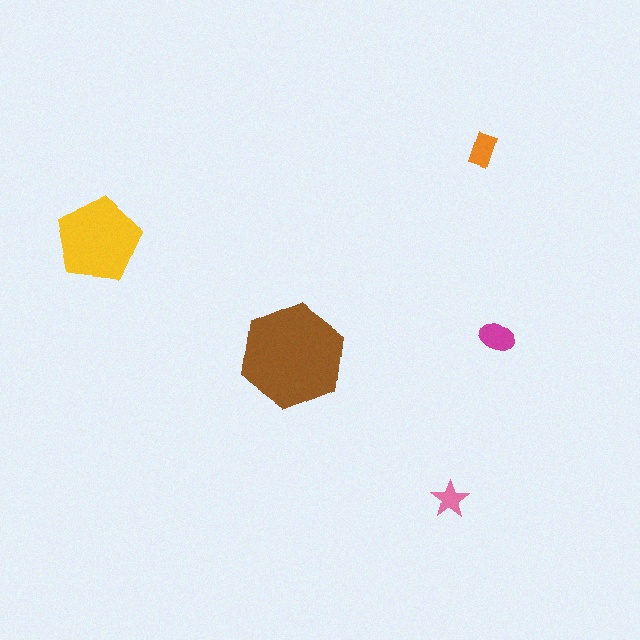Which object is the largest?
The brown hexagon.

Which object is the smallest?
The pink star.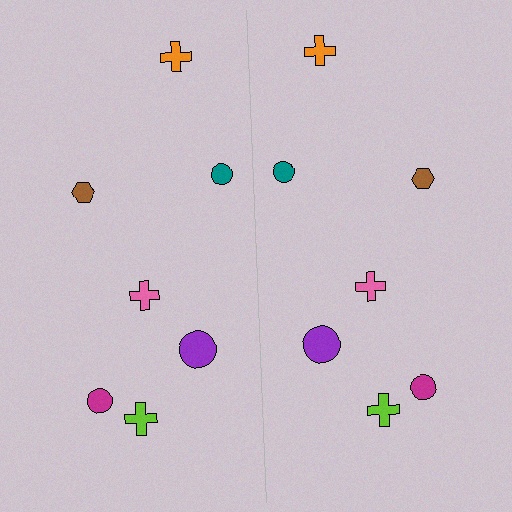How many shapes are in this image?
There are 14 shapes in this image.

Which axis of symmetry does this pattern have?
The pattern has a vertical axis of symmetry running through the center of the image.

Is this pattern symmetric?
Yes, this pattern has bilateral (reflection) symmetry.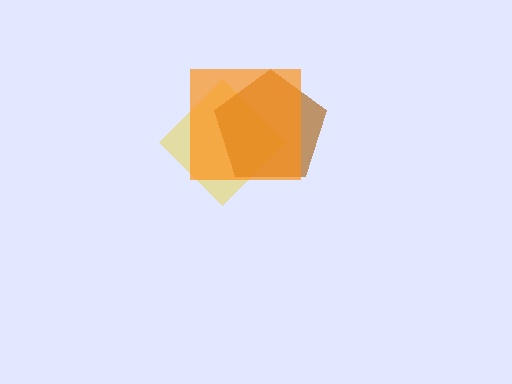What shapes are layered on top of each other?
The layered shapes are: a yellow diamond, a brown pentagon, an orange square.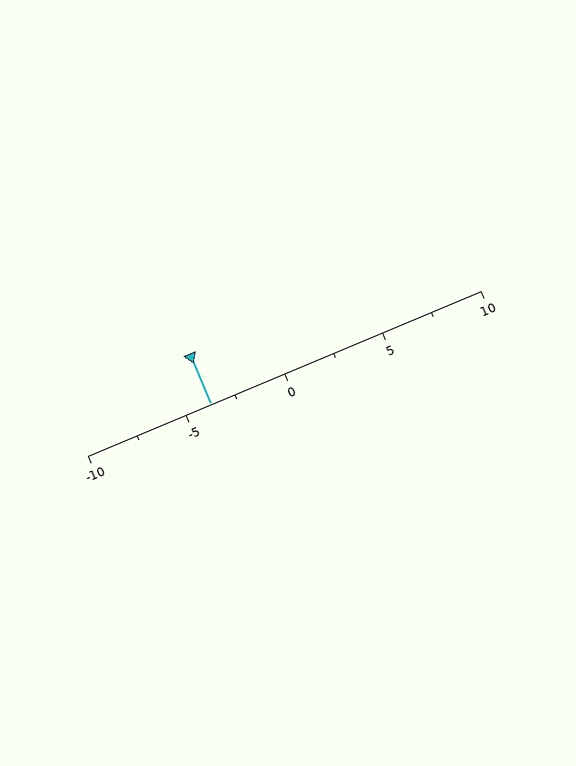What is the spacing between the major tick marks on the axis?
The major ticks are spaced 5 apart.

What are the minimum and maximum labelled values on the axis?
The axis runs from -10 to 10.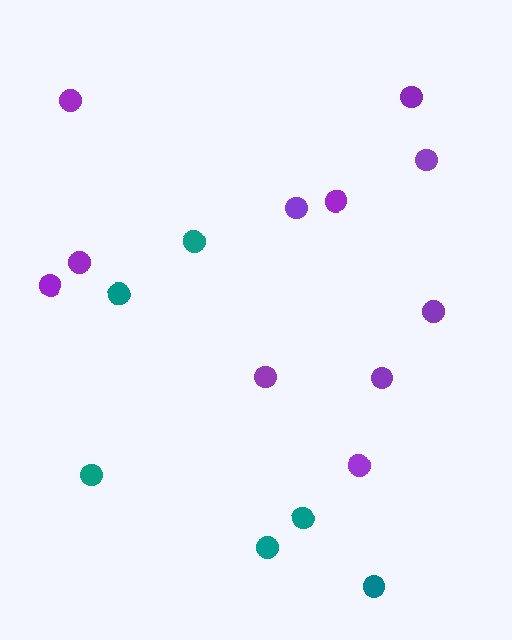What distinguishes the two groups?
There are 2 groups: one group of teal circles (6) and one group of purple circles (11).